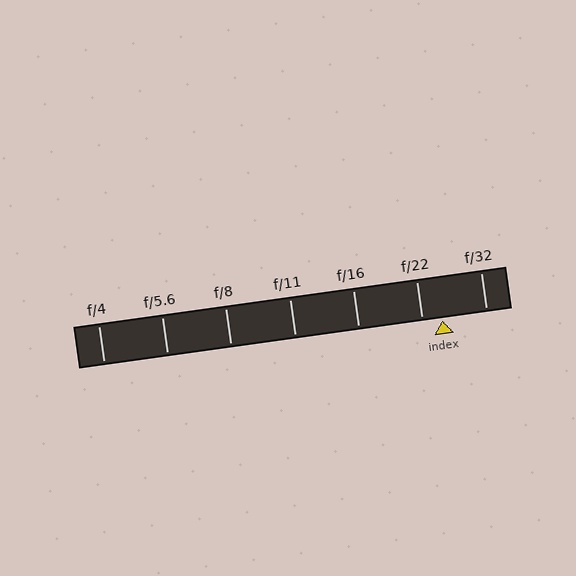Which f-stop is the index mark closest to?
The index mark is closest to f/22.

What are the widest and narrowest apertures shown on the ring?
The widest aperture shown is f/4 and the narrowest is f/32.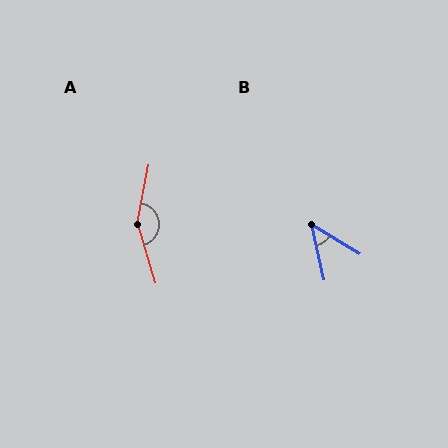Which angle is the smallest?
B, at approximately 46 degrees.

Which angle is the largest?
A, at approximately 152 degrees.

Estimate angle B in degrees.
Approximately 46 degrees.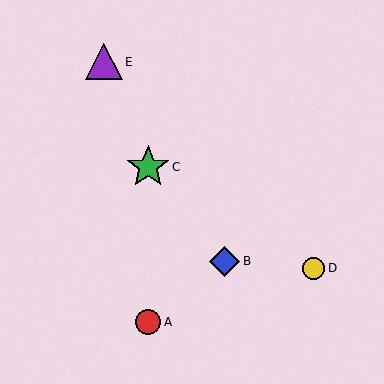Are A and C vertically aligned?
Yes, both are at x≈148.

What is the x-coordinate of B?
Object B is at x≈225.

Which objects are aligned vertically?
Objects A, C are aligned vertically.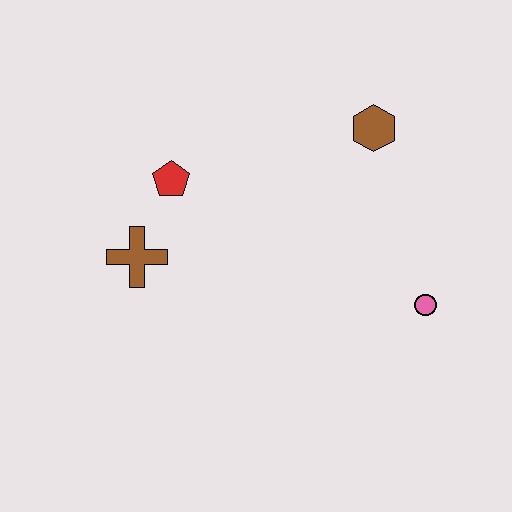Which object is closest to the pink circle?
The brown hexagon is closest to the pink circle.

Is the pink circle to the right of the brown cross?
Yes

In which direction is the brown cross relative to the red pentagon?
The brown cross is below the red pentagon.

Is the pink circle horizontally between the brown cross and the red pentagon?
No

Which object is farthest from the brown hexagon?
The brown cross is farthest from the brown hexagon.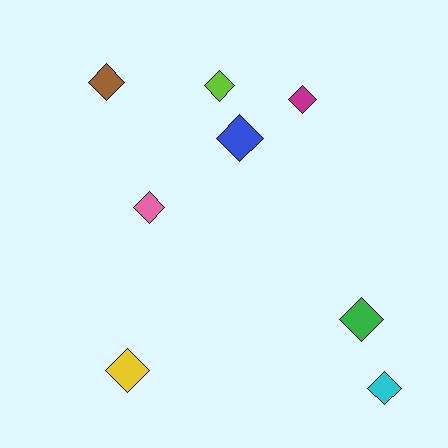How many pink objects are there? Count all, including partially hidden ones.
There is 1 pink object.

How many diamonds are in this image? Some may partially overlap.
There are 8 diamonds.